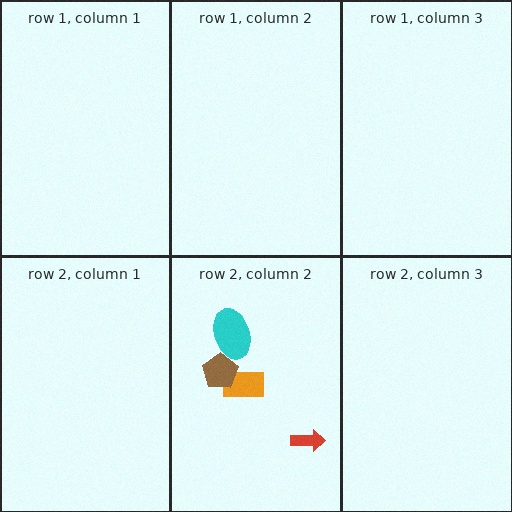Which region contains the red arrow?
The row 2, column 2 region.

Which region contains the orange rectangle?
The row 2, column 2 region.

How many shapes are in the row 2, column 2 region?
4.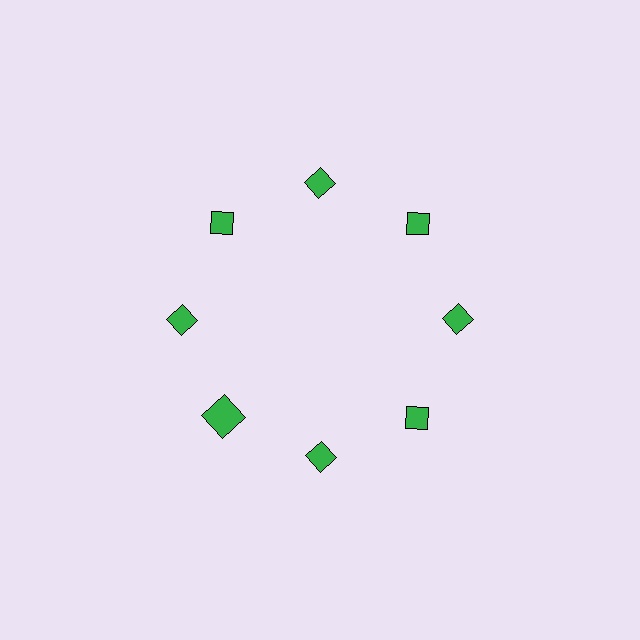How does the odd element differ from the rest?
It has a different shape: square instead of diamond.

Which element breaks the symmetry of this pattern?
The green square at roughly the 8 o'clock position breaks the symmetry. All other shapes are green diamonds.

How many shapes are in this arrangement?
There are 8 shapes arranged in a ring pattern.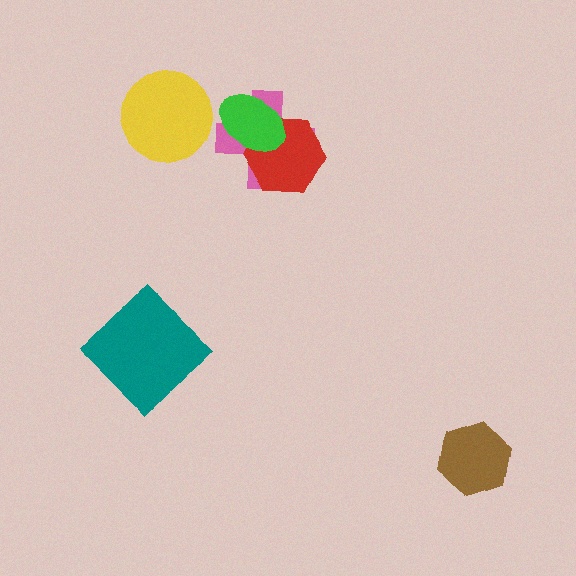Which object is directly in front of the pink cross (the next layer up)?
The red hexagon is directly in front of the pink cross.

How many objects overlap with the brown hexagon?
0 objects overlap with the brown hexagon.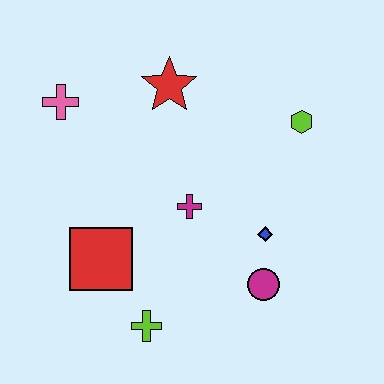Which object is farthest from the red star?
The lime cross is farthest from the red star.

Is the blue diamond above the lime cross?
Yes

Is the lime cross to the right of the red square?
Yes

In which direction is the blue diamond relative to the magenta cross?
The blue diamond is to the right of the magenta cross.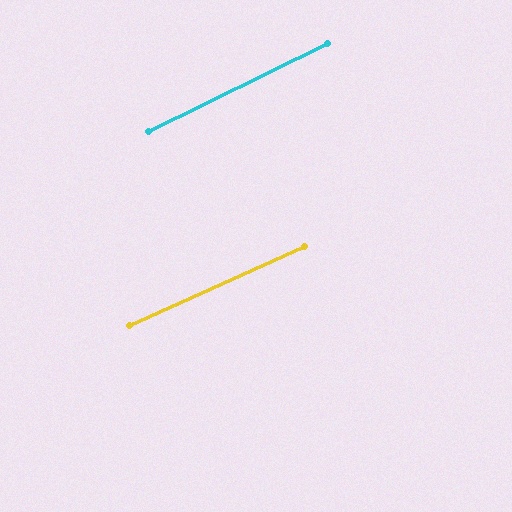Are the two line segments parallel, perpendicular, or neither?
Parallel — their directions differ by only 1.9°.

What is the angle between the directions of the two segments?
Approximately 2 degrees.